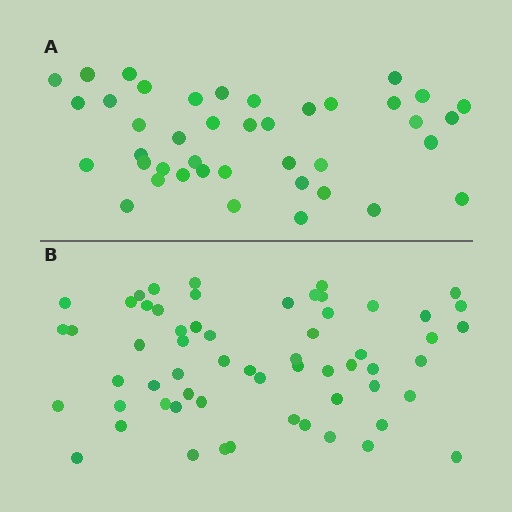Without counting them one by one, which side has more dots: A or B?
Region B (the bottom region) has more dots.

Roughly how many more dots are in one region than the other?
Region B has approximately 20 more dots than region A.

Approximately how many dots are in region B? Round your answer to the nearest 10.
About 60 dots.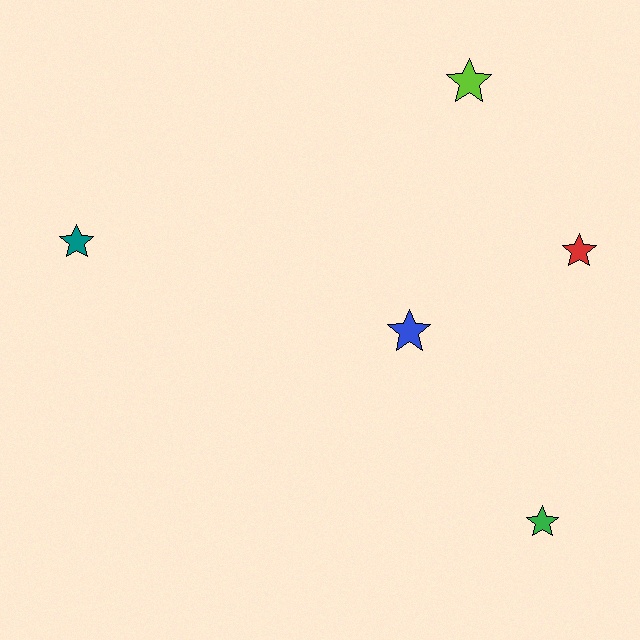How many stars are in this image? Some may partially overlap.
There are 5 stars.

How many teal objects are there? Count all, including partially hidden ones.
There is 1 teal object.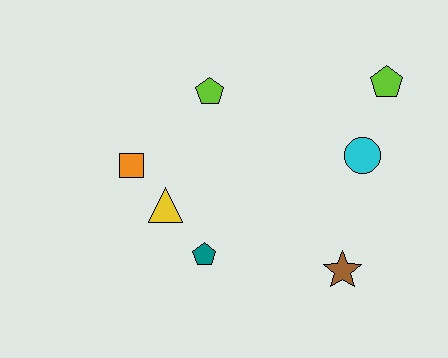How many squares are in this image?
There is 1 square.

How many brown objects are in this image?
There is 1 brown object.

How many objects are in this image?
There are 7 objects.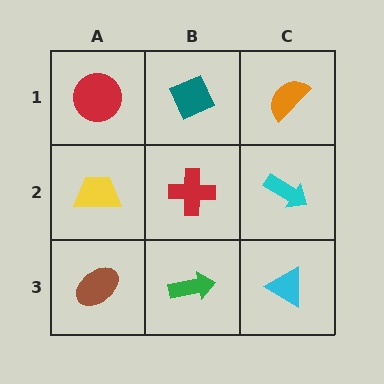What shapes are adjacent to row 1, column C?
A cyan arrow (row 2, column C), a teal diamond (row 1, column B).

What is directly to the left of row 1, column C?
A teal diamond.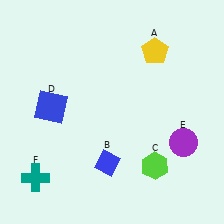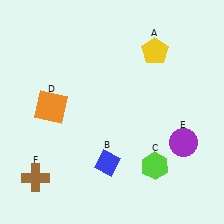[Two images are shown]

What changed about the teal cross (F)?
In Image 1, F is teal. In Image 2, it changed to brown.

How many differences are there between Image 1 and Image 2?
There are 2 differences between the two images.